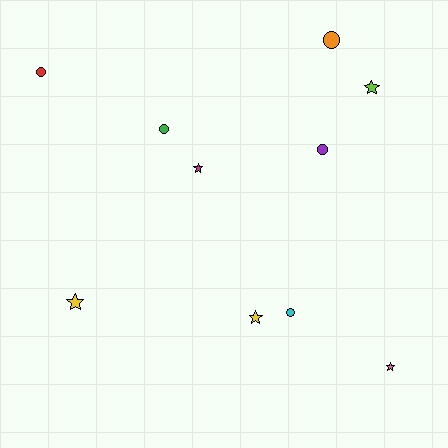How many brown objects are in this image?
There are no brown objects.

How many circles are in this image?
There are 5 circles.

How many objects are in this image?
There are 10 objects.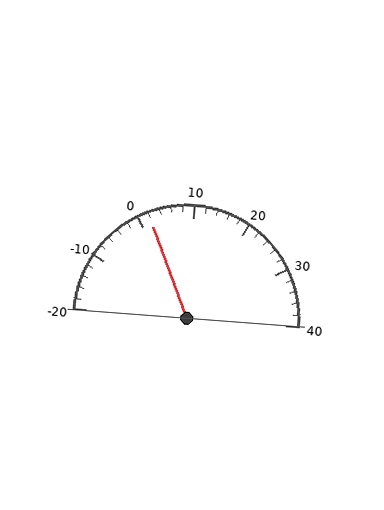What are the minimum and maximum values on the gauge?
The gauge ranges from -20 to 40.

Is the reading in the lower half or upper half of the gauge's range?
The reading is in the lower half of the range (-20 to 40).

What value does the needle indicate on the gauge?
The needle indicates approximately 2.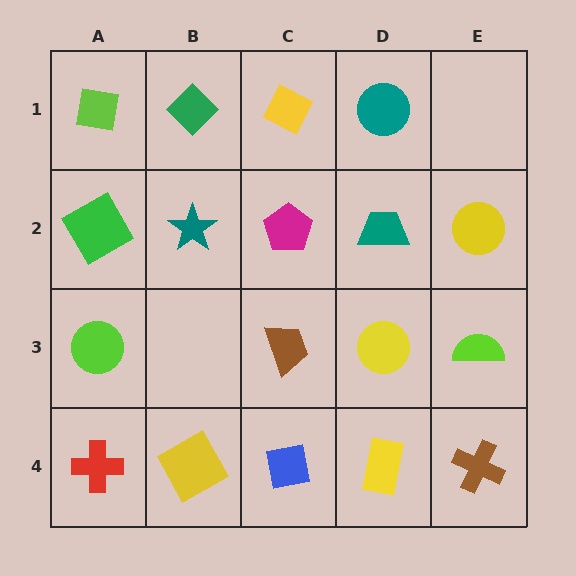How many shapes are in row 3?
4 shapes.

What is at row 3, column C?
A brown trapezoid.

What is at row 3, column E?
A lime semicircle.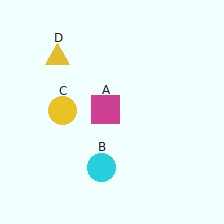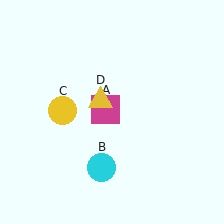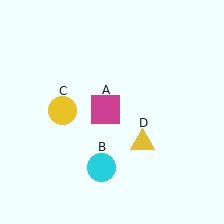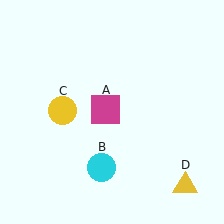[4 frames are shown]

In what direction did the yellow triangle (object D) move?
The yellow triangle (object D) moved down and to the right.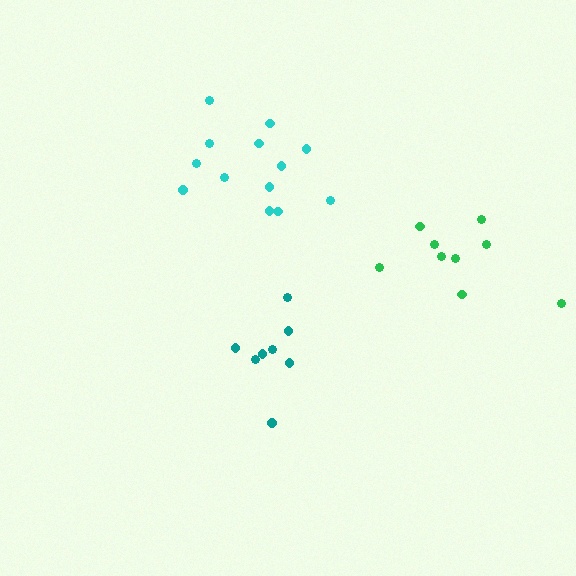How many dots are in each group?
Group 1: 13 dots, Group 2: 9 dots, Group 3: 8 dots (30 total).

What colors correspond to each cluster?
The clusters are colored: cyan, green, teal.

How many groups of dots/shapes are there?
There are 3 groups.